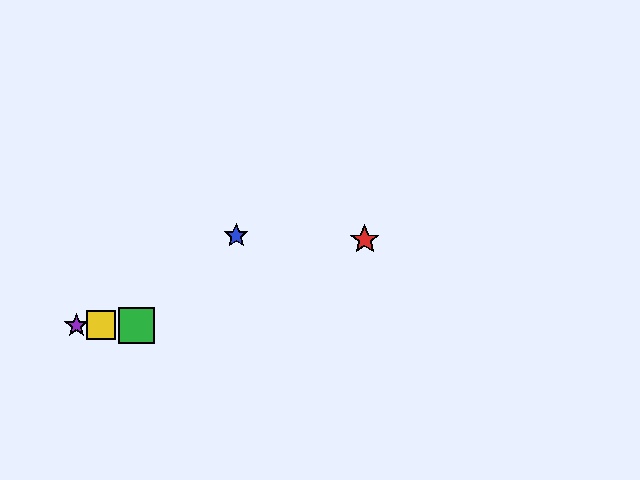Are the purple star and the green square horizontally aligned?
Yes, both are at y≈325.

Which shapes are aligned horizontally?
The green square, the yellow square, the purple star are aligned horizontally.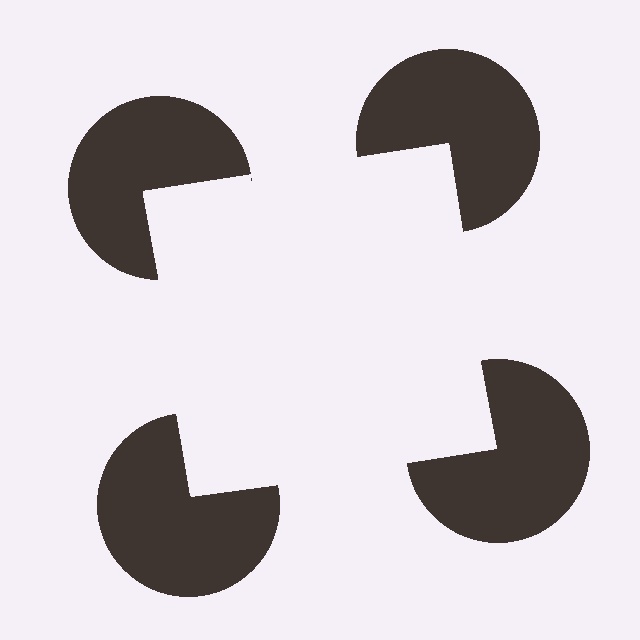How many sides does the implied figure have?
4 sides.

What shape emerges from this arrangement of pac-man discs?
An illusory square — its edges are inferred from the aligned wedge cuts in the pac-man discs, not physically drawn.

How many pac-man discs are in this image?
There are 4 — one at each vertex of the illusory square.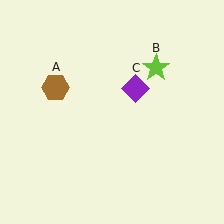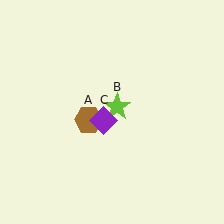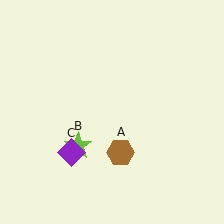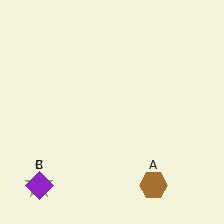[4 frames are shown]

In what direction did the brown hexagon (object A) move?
The brown hexagon (object A) moved down and to the right.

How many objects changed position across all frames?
3 objects changed position: brown hexagon (object A), lime star (object B), purple diamond (object C).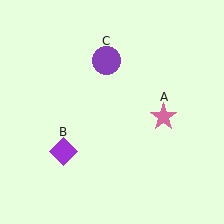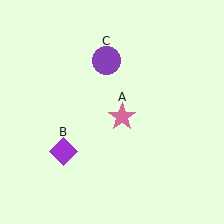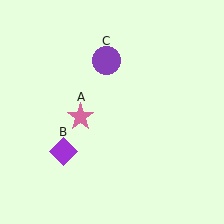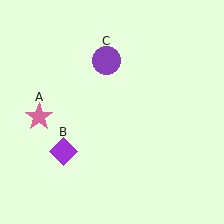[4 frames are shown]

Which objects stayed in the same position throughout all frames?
Purple diamond (object B) and purple circle (object C) remained stationary.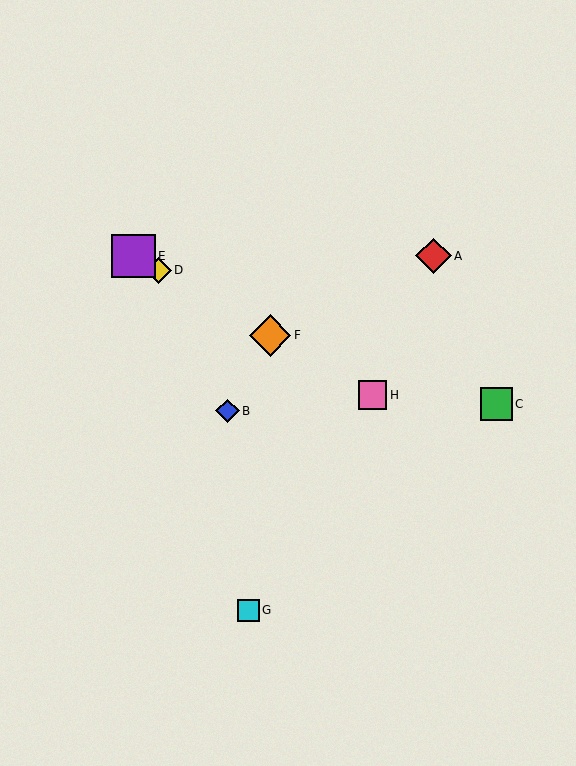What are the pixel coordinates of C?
Object C is at (496, 404).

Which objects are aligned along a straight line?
Objects D, E, F, H are aligned along a straight line.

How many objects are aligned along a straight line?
4 objects (D, E, F, H) are aligned along a straight line.